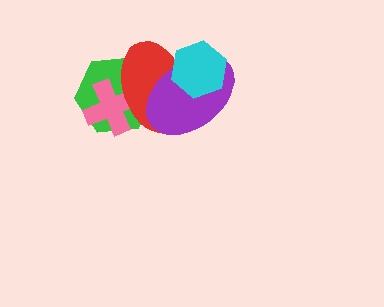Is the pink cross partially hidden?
Yes, it is partially covered by another shape.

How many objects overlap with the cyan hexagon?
2 objects overlap with the cyan hexagon.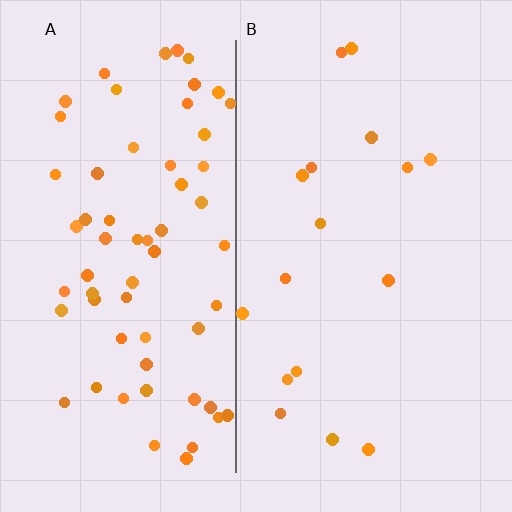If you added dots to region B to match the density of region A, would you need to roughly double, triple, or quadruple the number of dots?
Approximately quadruple.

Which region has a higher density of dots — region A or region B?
A (the left).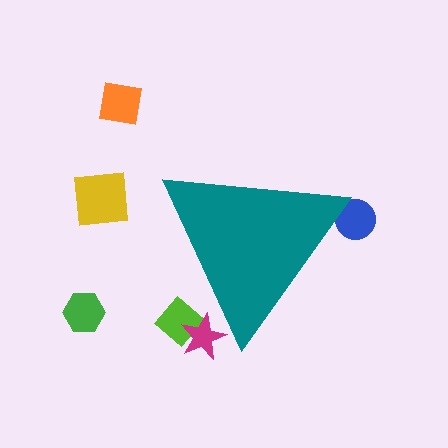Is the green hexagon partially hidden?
No, the green hexagon is fully visible.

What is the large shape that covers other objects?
A teal triangle.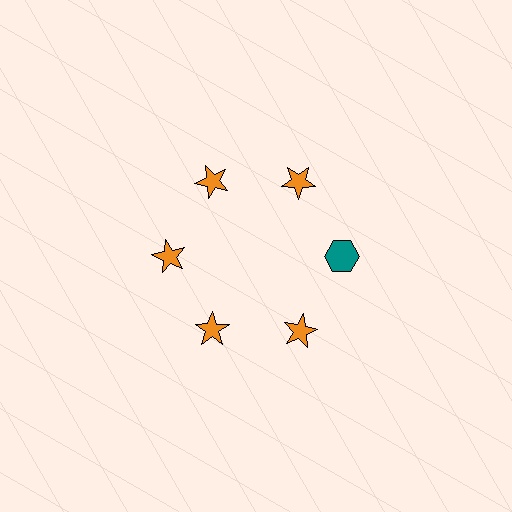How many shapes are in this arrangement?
There are 6 shapes arranged in a ring pattern.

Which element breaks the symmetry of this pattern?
The teal hexagon at roughly the 3 o'clock position breaks the symmetry. All other shapes are orange stars.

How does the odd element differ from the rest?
It differs in both color (teal instead of orange) and shape (hexagon instead of star).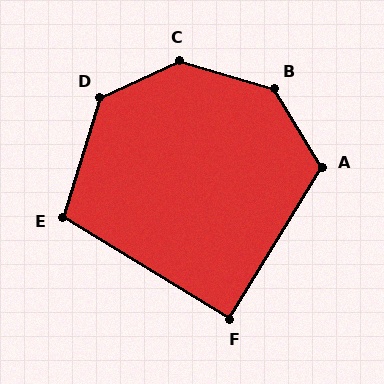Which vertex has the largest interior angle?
C, at approximately 138 degrees.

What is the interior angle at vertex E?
Approximately 104 degrees (obtuse).